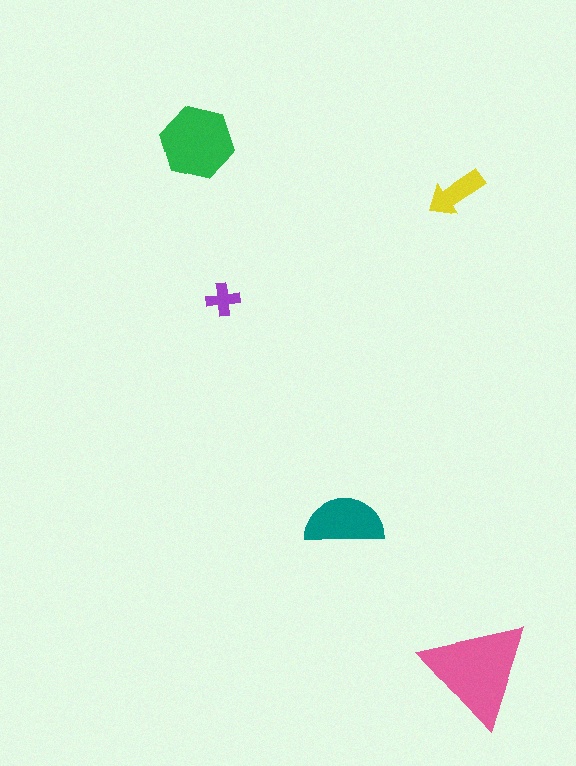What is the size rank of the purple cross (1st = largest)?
5th.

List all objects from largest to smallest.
The pink triangle, the green hexagon, the teal semicircle, the yellow arrow, the purple cross.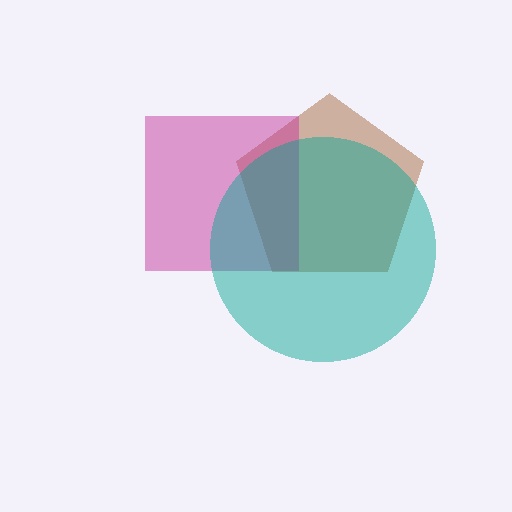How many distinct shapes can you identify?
There are 3 distinct shapes: a brown pentagon, a magenta square, a teal circle.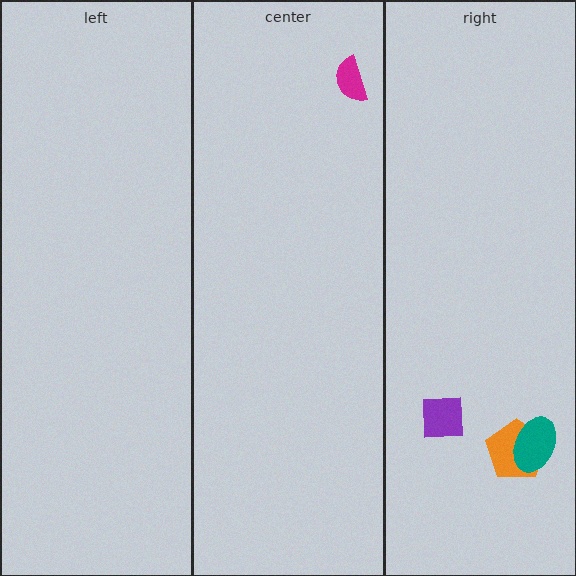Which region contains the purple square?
The right region.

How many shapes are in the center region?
1.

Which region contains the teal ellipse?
The right region.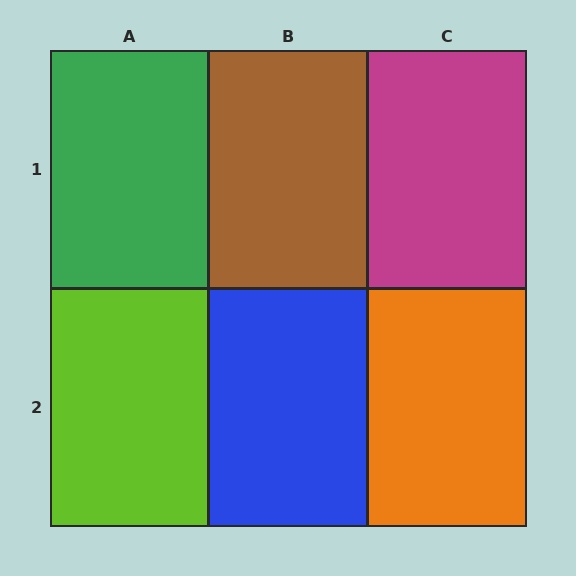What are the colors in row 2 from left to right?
Lime, blue, orange.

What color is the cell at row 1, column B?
Brown.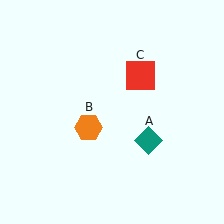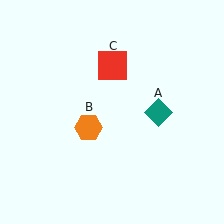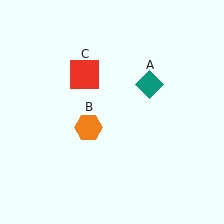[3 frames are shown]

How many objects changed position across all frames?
2 objects changed position: teal diamond (object A), red square (object C).